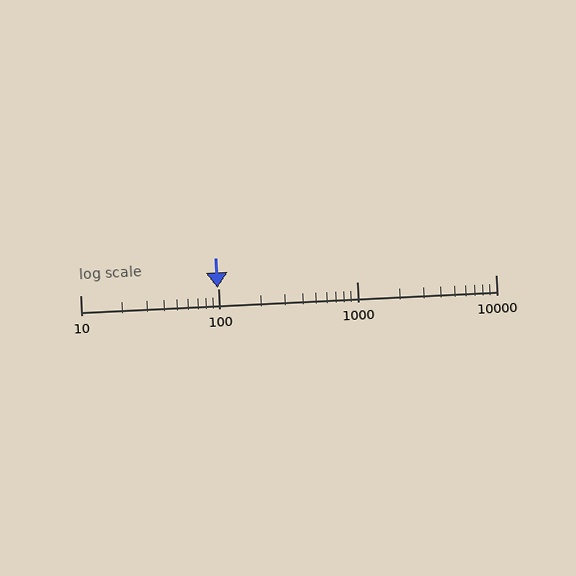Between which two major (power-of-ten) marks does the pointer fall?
The pointer is between 10 and 100.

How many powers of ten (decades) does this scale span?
The scale spans 3 decades, from 10 to 10000.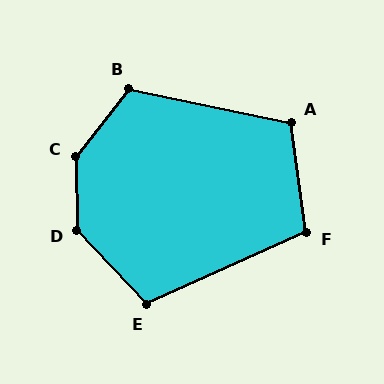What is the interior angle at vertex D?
Approximately 138 degrees (obtuse).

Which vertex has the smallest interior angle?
F, at approximately 107 degrees.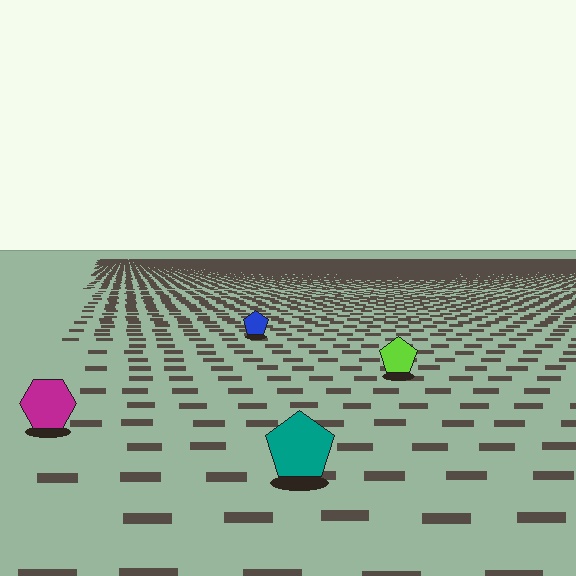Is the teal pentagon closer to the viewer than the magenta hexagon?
Yes. The teal pentagon is closer — you can tell from the texture gradient: the ground texture is coarser near it.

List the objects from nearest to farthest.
From nearest to farthest: the teal pentagon, the magenta hexagon, the lime pentagon, the blue pentagon.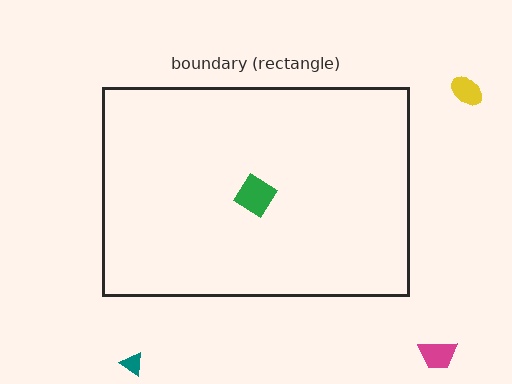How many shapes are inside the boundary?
1 inside, 3 outside.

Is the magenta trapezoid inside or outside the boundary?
Outside.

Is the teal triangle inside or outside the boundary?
Outside.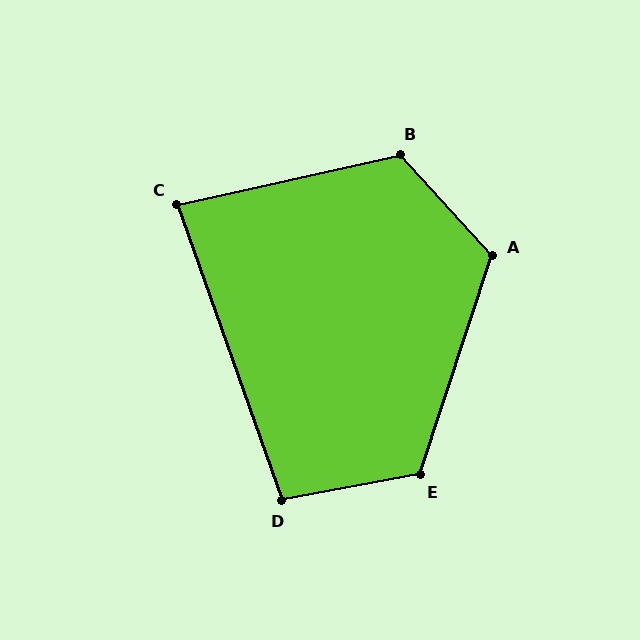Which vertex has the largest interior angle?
A, at approximately 120 degrees.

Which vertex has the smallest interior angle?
C, at approximately 83 degrees.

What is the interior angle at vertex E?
Approximately 119 degrees (obtuse).